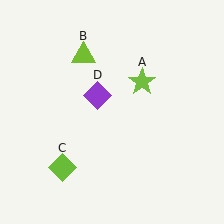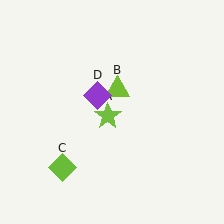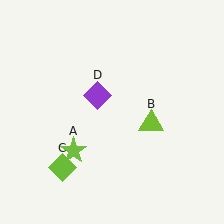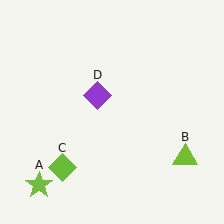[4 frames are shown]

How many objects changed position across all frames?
2 objects changed position: lime star (object A), lime triangle (object B).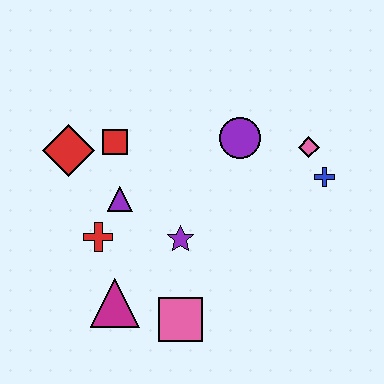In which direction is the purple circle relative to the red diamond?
The purple circle is to the right of the red diamond.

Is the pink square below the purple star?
Yes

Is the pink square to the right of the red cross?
Yes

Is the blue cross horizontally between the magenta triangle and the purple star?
No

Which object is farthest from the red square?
The blue cross is farthest from the red square.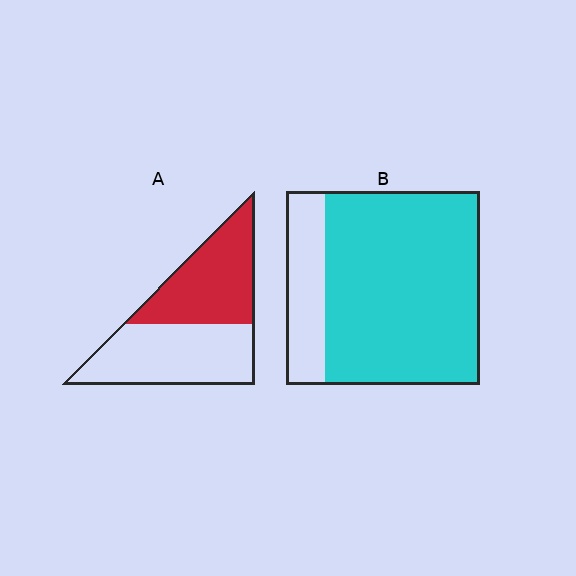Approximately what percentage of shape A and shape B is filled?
A is approximately 45% and B is approximately 80%.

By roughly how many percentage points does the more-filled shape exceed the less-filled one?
By roughly 35 percentage points (B over A).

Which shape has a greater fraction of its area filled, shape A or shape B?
Shape B.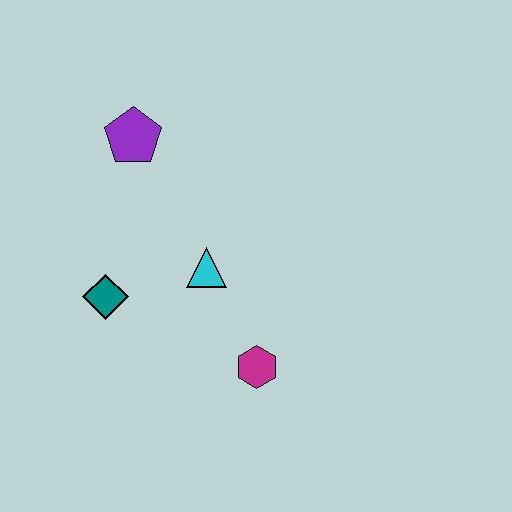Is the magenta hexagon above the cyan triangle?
No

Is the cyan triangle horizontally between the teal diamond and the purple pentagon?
No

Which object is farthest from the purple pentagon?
The magenta hexagon is farthest from the purple pentagon.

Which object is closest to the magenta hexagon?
The cyan triangle is closest to the magenta hexagon.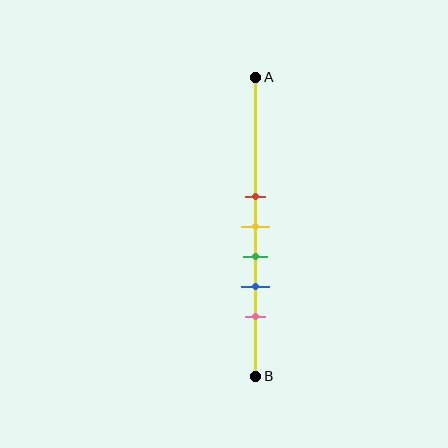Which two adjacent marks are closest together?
The red and yellow marks are the closest adjacent pair.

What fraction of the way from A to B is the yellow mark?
The yellow mark is approximately 50% (0.5) of the way from A to B.